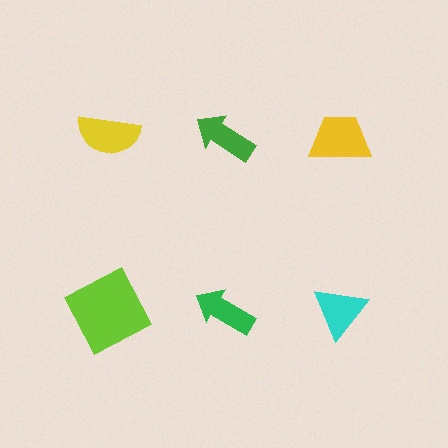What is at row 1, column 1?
A yellow semicircle.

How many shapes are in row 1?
3 shapes.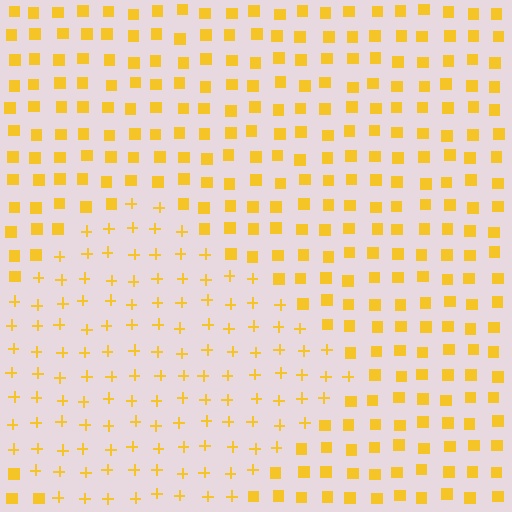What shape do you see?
I see a diamond.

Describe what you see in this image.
The image is filled with small yellow elements arranged in a uniform grid. A diamond-shaped region contains plus signs, while the surrounding area contains squares. The boundary is defined purely by the change in element shape.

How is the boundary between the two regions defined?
The boundary is defined by a change in element shape: plus signs inside vs. squares outside. All elements share the same color and spacing.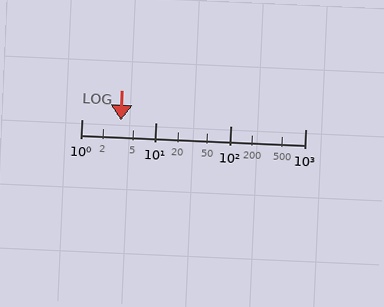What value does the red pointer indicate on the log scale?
The pointer indicates approximately 3.4.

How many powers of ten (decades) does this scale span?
The scale spans 3 decades, from 1 to 1000.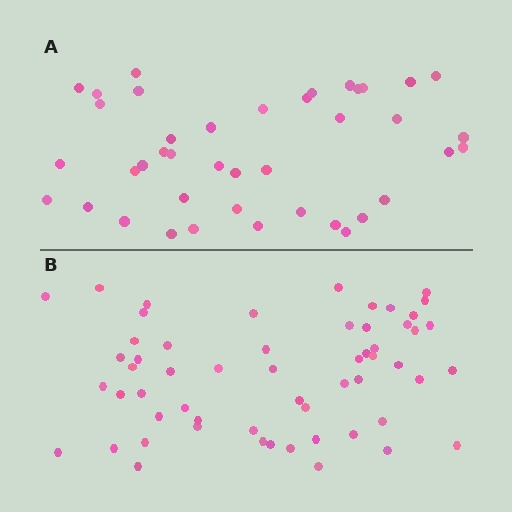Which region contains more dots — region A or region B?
Region B (the bottom region) has more dots.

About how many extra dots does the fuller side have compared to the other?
Region B has approximately 15 more dots than region A.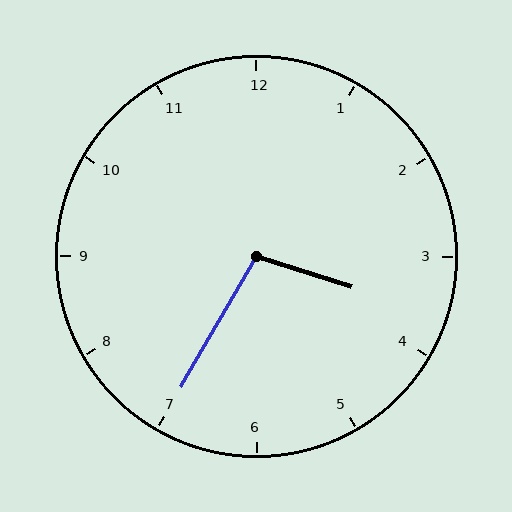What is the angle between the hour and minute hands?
Approximately 102 degrees.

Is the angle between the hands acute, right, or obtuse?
It is obtuse.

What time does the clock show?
3:35.